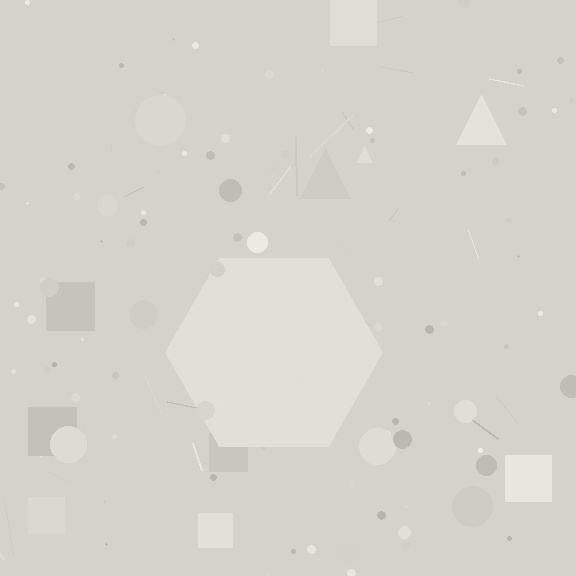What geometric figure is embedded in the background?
A hexagon is embedded in the background.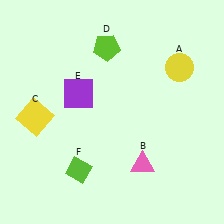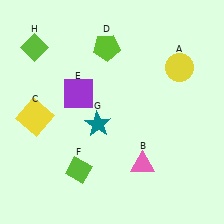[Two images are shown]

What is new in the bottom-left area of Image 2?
A teal star (G) was added in the bottom-left area of Image 2.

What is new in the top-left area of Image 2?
A lime diamond (H) was added in the top-left area of Image 2.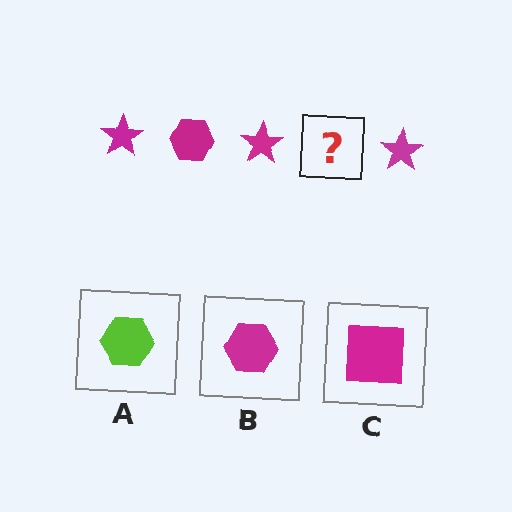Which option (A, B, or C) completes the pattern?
B.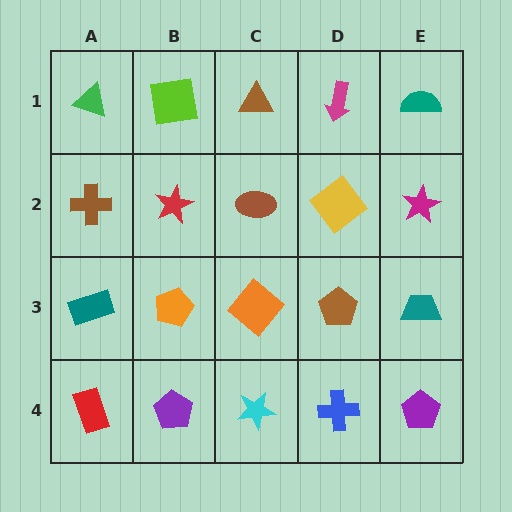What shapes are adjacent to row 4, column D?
A brown pentagon (row 3, column D), a cyan star (row 4, column C), a purple pentagon (row 4, column E).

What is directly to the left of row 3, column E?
A brown pentagon.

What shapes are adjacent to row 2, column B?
A lime square (row 1, column B), an orange pentagon (row 3, column B), a brown cross (row 2, column A), a brown ellipse (row 2, column C).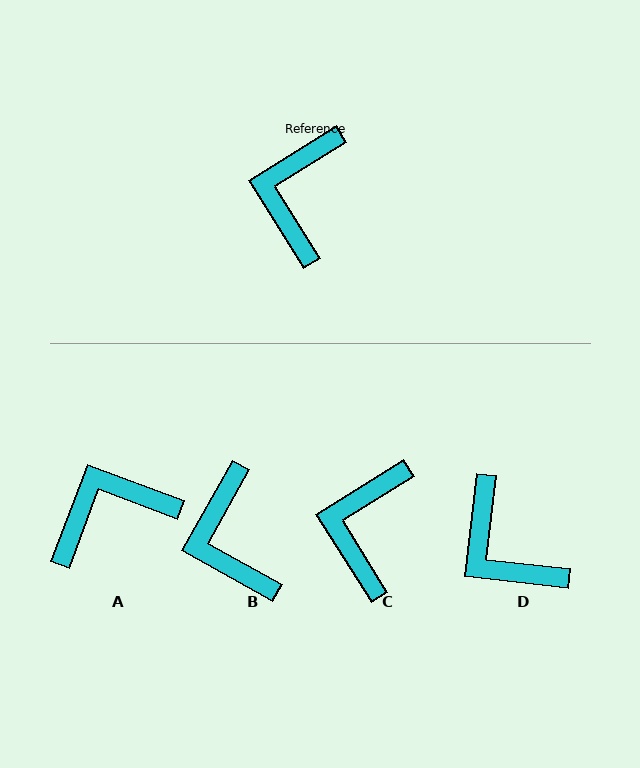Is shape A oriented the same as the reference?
No, it is off by about 53 degrees.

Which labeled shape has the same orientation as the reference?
C.